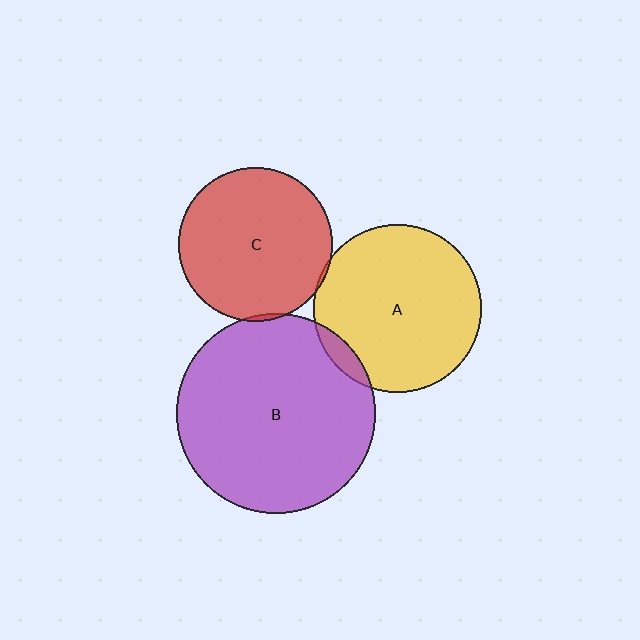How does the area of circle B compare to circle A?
Approximately 1.4 times.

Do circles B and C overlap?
Yes.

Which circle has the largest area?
Circle B (purple).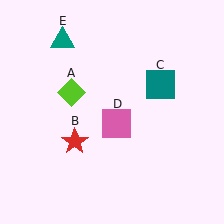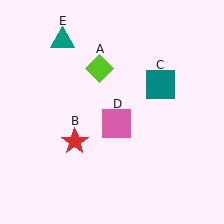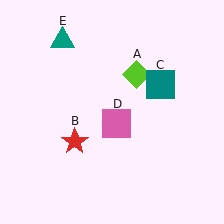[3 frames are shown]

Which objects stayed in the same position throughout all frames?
Red star (object B) and teal square (object C) and pink square (object D) and teal triangle (object E) remained stationary.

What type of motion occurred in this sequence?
The lime diamond (object A) rotated clockwise around the center of the scene.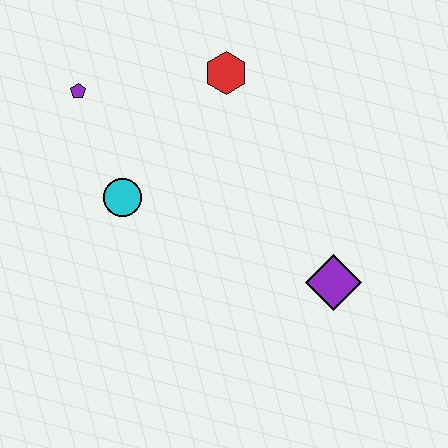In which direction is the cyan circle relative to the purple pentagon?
The cyan circle is below the purple pentagon.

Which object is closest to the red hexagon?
The purple pentagon is closest to the red hexagon.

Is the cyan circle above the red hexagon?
No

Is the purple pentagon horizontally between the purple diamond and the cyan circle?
No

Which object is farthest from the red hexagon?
The purple diamond is farthest from the red hexagon.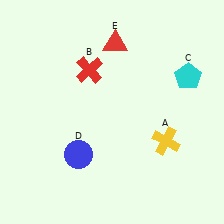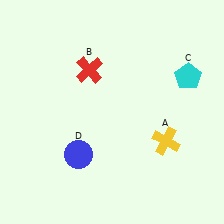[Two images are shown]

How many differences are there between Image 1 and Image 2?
There is 1 difference between the two images.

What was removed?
The red triangle (E) was removed in Image 2.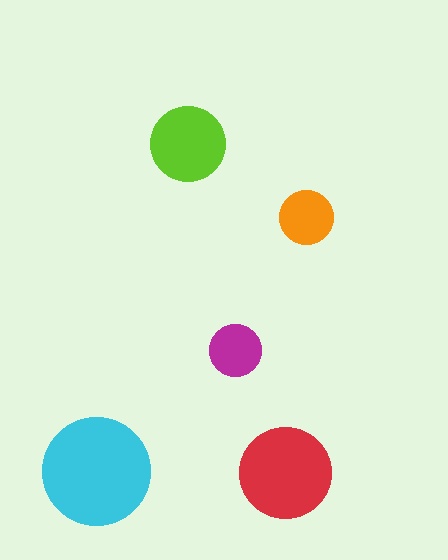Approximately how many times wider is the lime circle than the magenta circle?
About 1.5 times wider.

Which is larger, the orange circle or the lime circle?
The lime one.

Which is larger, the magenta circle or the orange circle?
The orange one.